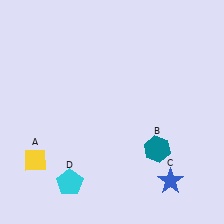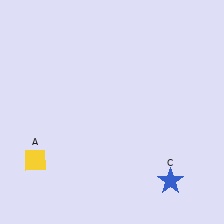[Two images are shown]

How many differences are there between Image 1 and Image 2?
There are 2 differences between the two images.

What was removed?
The cyan pentagon (D), the teal hexagon (B) were removed in Image 2.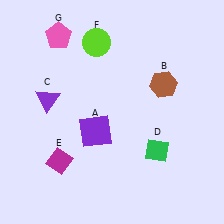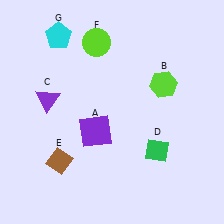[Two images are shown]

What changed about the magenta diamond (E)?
In Image 1, E is magenta. In Image 2, it changed to brown.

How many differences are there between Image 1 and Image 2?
There are 3 differences between the two images.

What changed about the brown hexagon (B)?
In Image 1, B is brown. In Image 2, it changed to lime.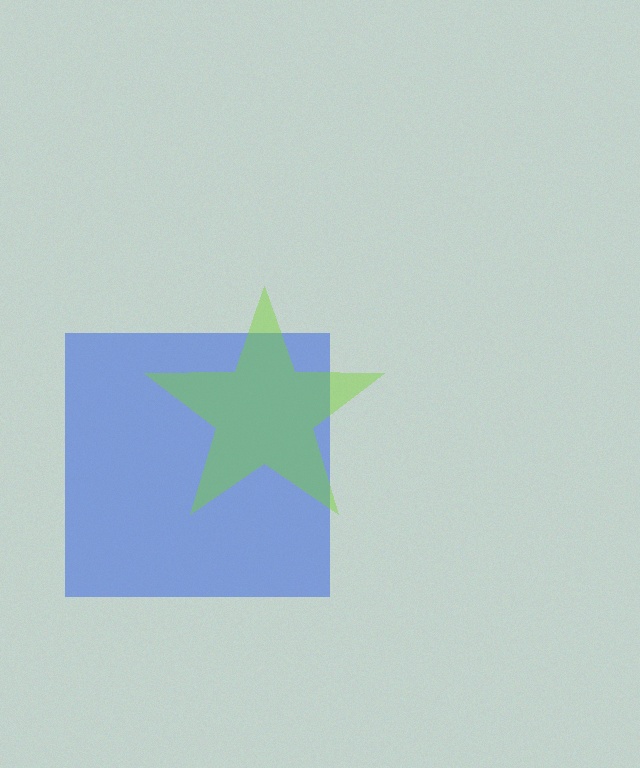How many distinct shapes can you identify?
There are 2 distinct shapes: a blue square, a lime star.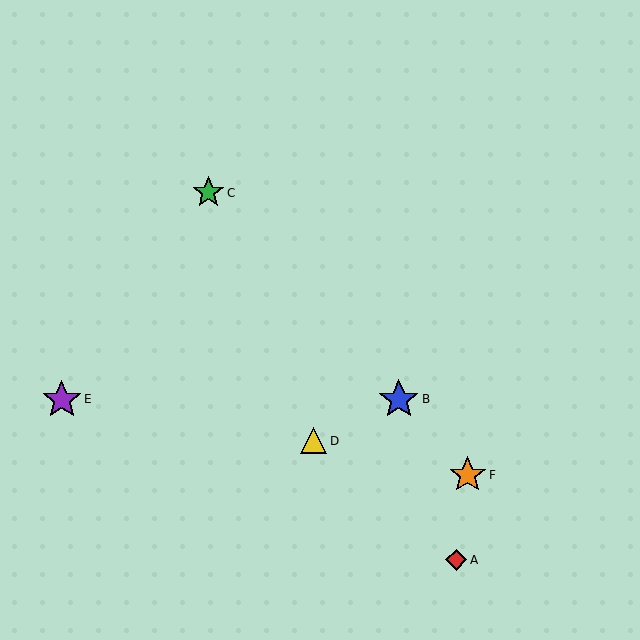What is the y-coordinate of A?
Object A is at y≈560.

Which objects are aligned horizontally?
Objects B, E are aligned horizontally.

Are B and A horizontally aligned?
No, B is at y≈399 and A is at y≈560.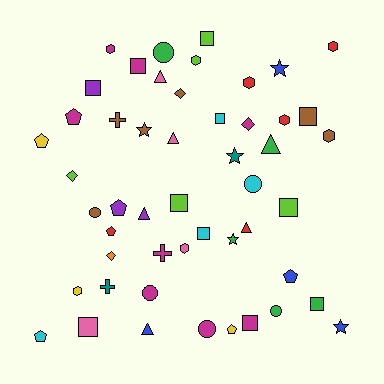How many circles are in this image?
There are 6 circles.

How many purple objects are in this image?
There are 3 purple objects.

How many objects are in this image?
There are 50 objects.